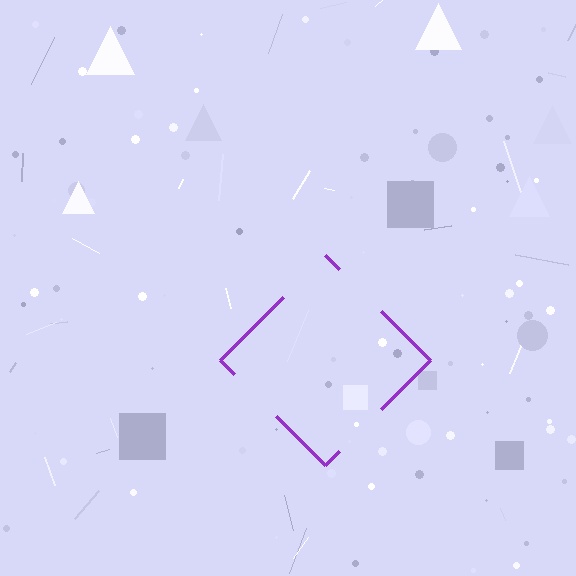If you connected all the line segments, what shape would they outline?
They would outline a diamond.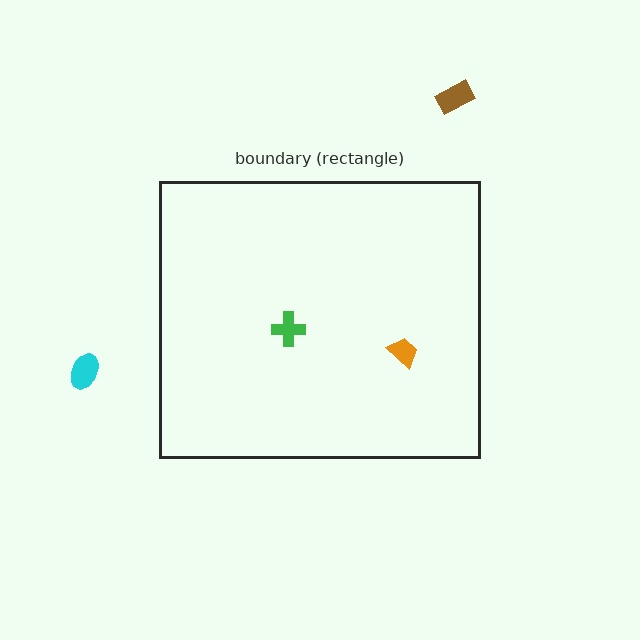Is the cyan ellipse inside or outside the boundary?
Outside.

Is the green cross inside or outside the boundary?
Inside.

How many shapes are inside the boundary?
2 inside, 2 outside.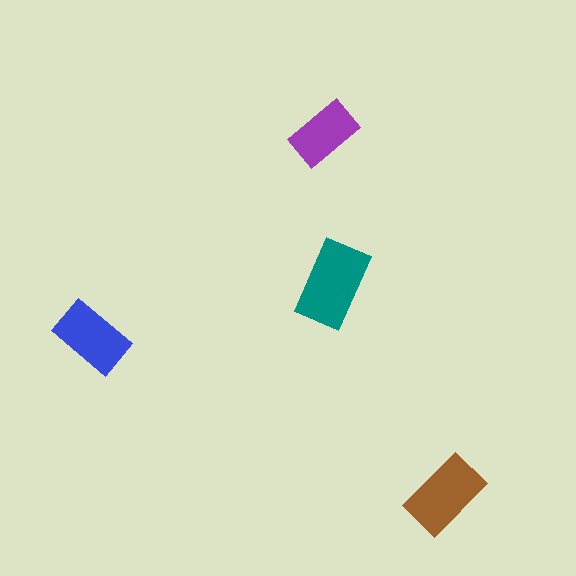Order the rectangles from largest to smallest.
the teal one, the brown one, the blue one, the purple one.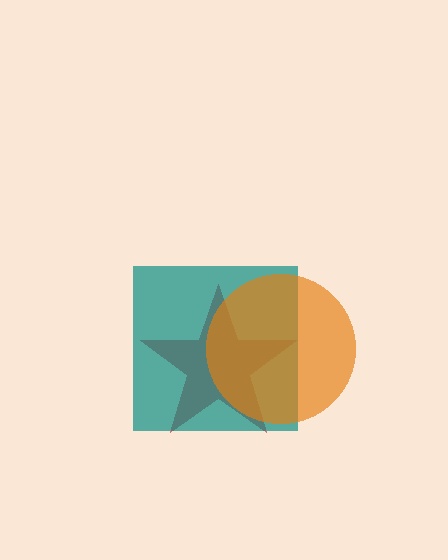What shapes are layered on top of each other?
The layered shapes are: a red star, a teal square, an orange circle.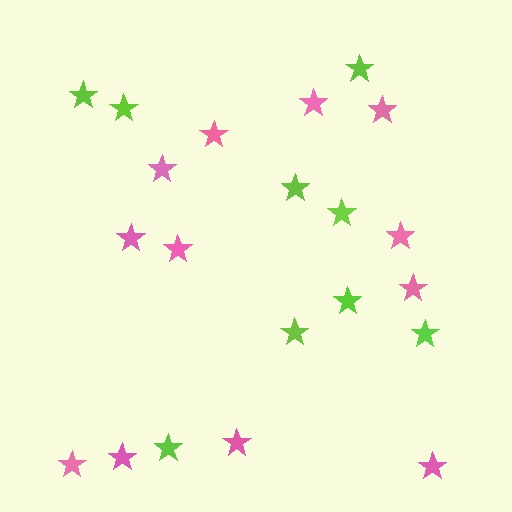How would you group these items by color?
There are 2 groups: one group of pink stars (12) and one group of lime stars (9).